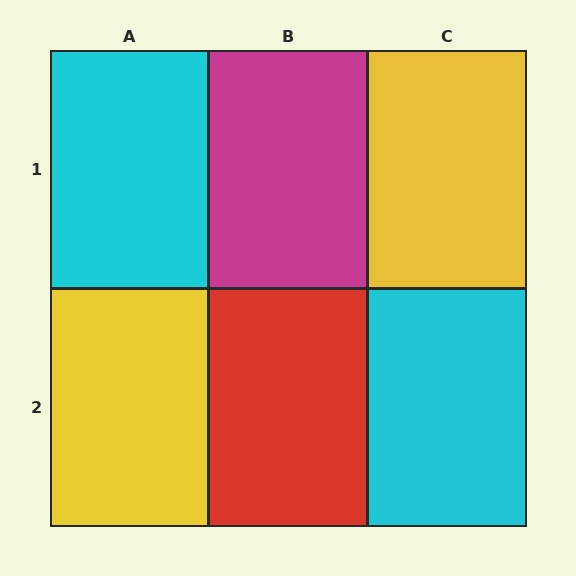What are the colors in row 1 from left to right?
Cyan, magenta, yellow.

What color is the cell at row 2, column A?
Yellow.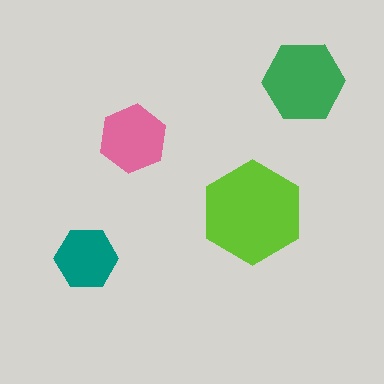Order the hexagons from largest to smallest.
the lime one, the green one, the pink one, the teal one.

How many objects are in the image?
There are 4 objects in the image.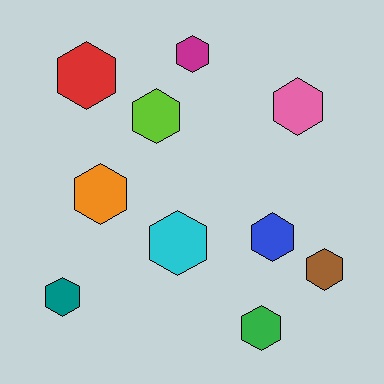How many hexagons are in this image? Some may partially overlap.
There are 10 hexagons.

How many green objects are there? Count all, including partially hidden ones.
There is 1 green object.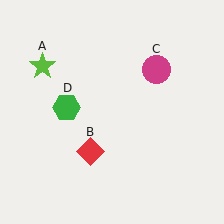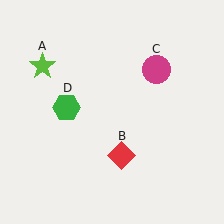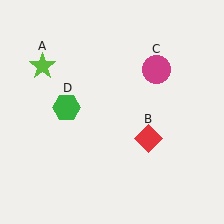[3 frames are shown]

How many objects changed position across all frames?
1 object changed position: red diamond (object B).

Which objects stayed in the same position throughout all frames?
Lime star (object A) and magenta circle (object C) and green hexagon (object D) remained stationary.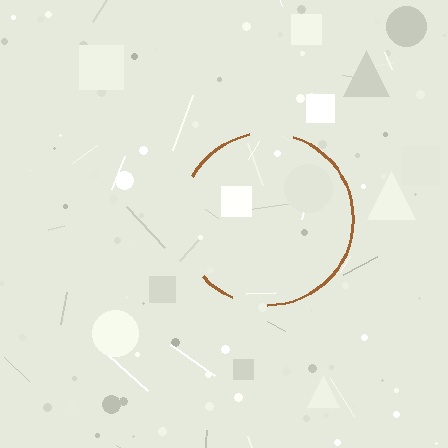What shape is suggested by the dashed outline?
The dashed outline suggests a circle.